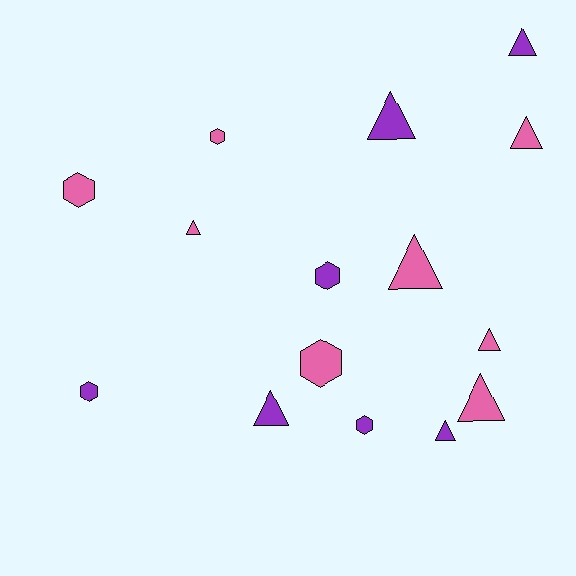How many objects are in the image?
There are 15 objects.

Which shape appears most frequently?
Triangle, with 9 objects.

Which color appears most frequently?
Pink, with 8 objects.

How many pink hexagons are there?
There are 3 pink hexagons.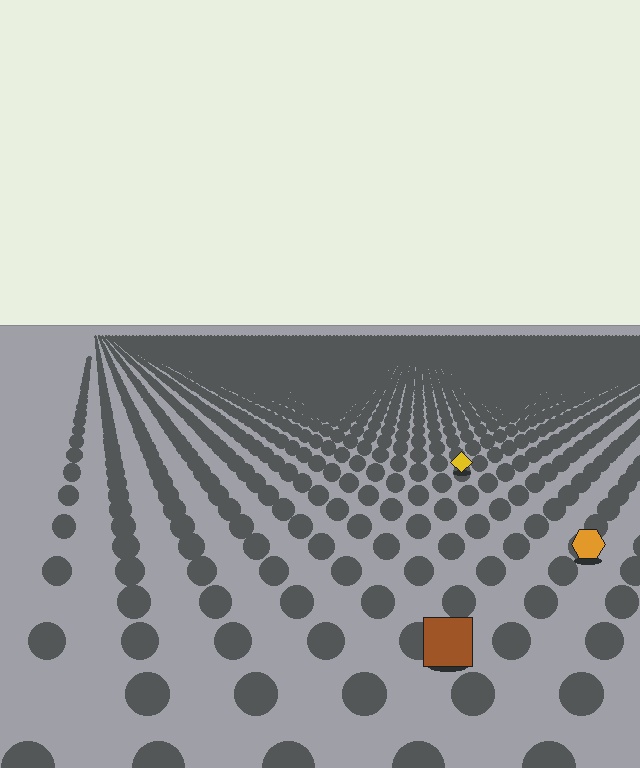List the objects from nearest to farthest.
From nearest to farthest: the brown square, the orange hexagon, the yellow diamond.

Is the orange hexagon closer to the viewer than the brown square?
No. The brown square is closer — you can tell from the texture gradient: the ground texture is coarser near it.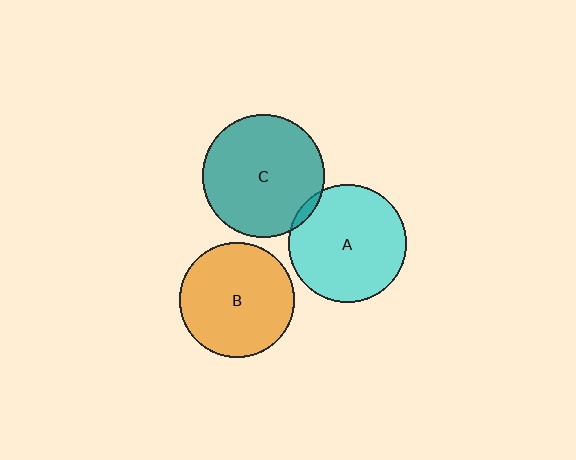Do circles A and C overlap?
Yes.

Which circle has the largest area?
Circle C (teal).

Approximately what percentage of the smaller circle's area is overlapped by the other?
Approximately 5%.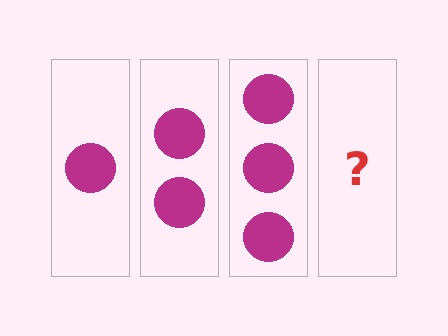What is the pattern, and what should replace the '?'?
The pattern is that each step adds one more circle. The '?' should be 4 circles.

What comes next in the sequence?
The next element should be 4 circles.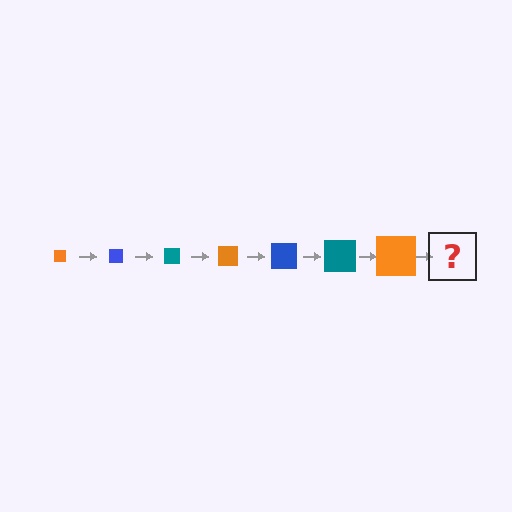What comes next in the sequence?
The next element should be a blue square, larger than the previous one.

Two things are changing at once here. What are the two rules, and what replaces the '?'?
The two rules are that the square grows larger each step and the color cycles through orange, blue, and teal. The '?' should be a blue square, larger than the previous one.